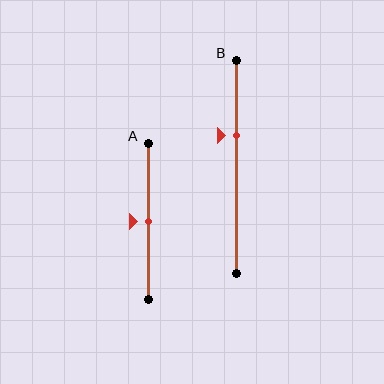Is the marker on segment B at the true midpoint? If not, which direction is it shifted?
No, the marker on segment B is shifted upward by about 14% of the segment length.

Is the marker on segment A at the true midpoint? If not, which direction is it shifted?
Yes, the marker on segment A is at the true midpoint.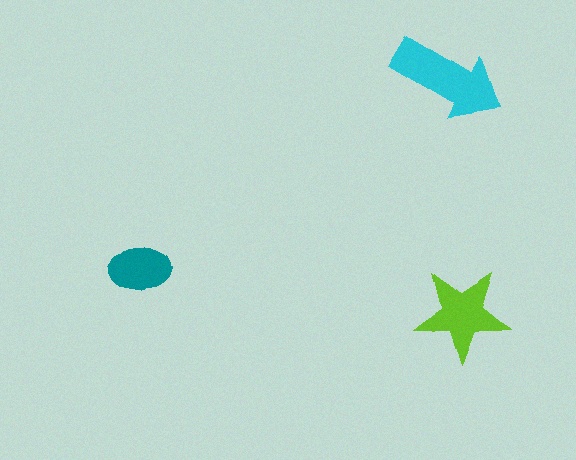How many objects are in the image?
There are 3 objects in the image.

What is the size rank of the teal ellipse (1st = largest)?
3rd.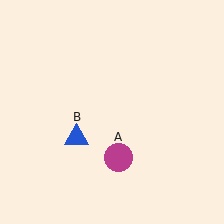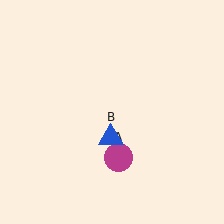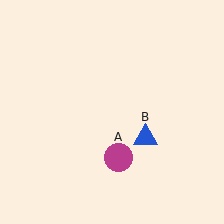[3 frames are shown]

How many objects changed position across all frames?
1 object changed position: blue triangle (object B).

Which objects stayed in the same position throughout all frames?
Magenta circle (object A) remained stationary.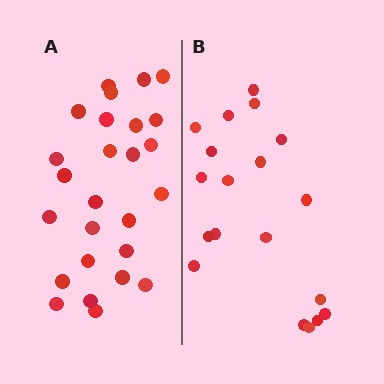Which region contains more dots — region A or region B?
Region A (the left region) has more dots.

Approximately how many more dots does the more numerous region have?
Region A has roughly 8 or so more dots than region B.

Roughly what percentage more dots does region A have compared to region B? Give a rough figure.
About 35% more.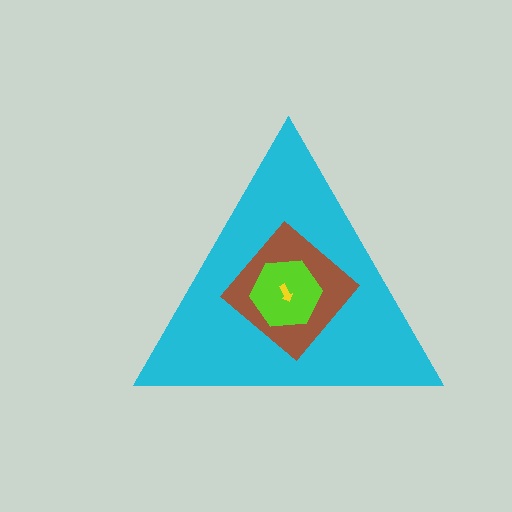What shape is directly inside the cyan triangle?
The brown diamond.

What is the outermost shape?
The cyan triangle.